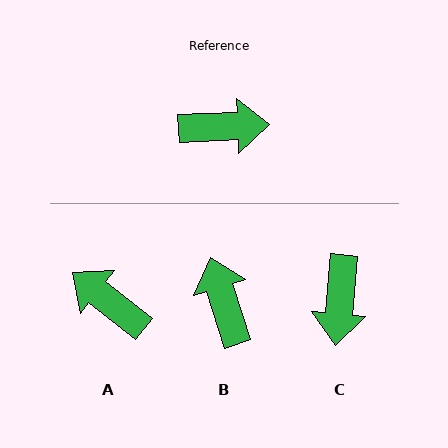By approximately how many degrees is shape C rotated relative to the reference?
Approximately 98 degrees clockwise.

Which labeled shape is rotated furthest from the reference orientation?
A, about 139 degrees away.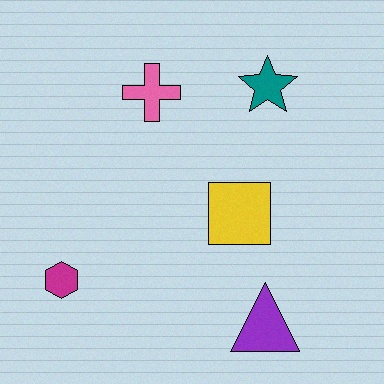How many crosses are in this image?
There is 1 cross.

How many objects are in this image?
There are 5 objects.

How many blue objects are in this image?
There are no blue objects.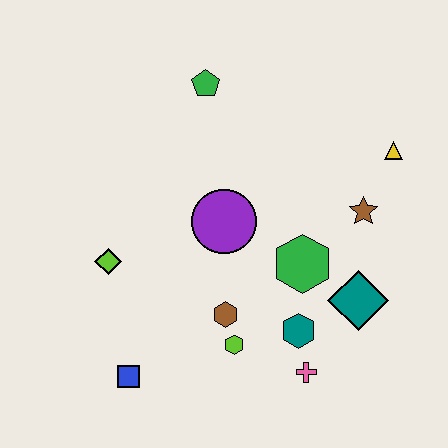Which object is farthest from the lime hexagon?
The green pentagon is farthest from the lime hexagon.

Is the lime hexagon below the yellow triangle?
Yes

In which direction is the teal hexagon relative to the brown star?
The teal hexagon is below the brown star.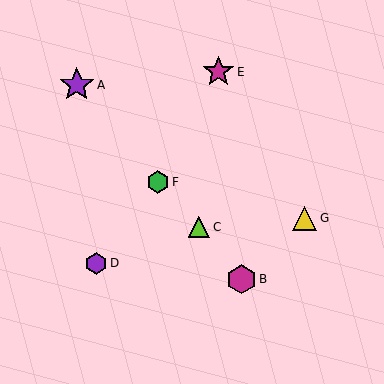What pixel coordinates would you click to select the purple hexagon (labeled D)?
Click at (96, 263) to select the purple hexagon D.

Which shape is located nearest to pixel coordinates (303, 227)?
The yellow triangle (labeled G) at (304, 218) is nearest to that location.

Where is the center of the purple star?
The center of the purple star is at (77, 85).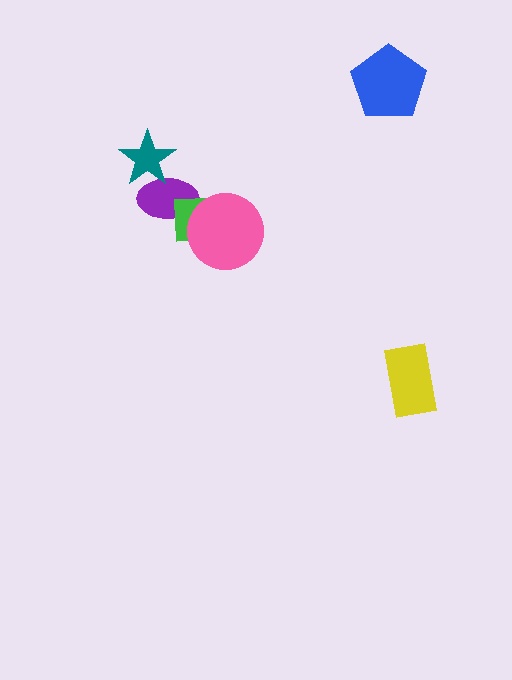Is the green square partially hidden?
Yes, it is partially covered by another shape.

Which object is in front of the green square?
The pink circle is in front of the green square.